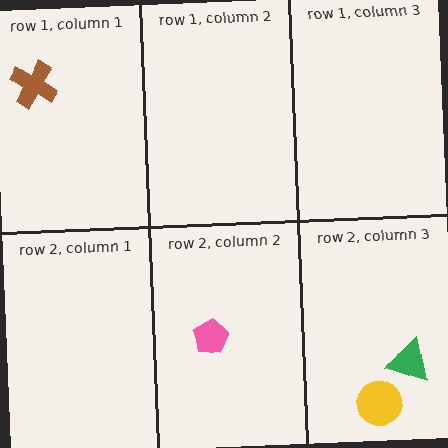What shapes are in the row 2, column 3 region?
The green triangle, the yellow circle.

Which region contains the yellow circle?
The row 2, column 3 region.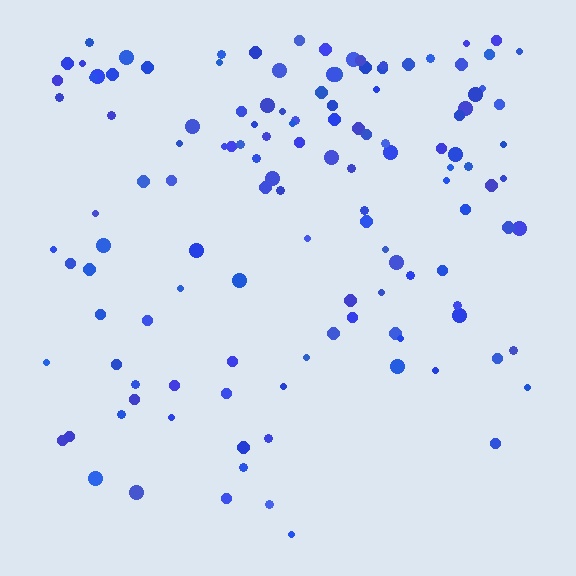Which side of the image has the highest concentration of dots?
The top.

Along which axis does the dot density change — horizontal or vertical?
Vertical.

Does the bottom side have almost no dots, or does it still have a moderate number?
Still a moderate number, just noticeably fewer than the top.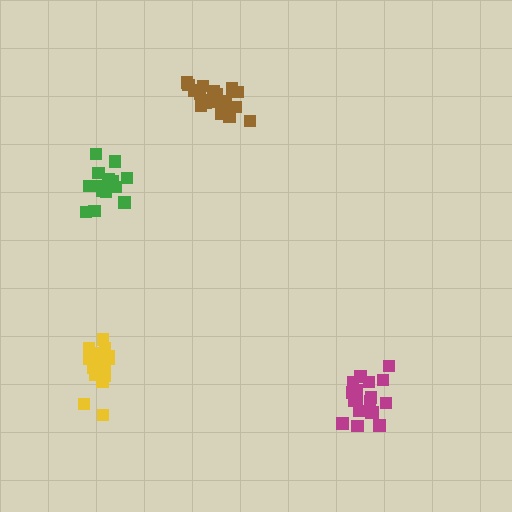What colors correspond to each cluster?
The clusters are colored: yellow, green, brown, magenta.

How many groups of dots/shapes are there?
There are 4 groups.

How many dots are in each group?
Group 1: 18 dots, Group 2: 16 dots, Group 3: 20 dots, Group 4: 19 dots (73 total).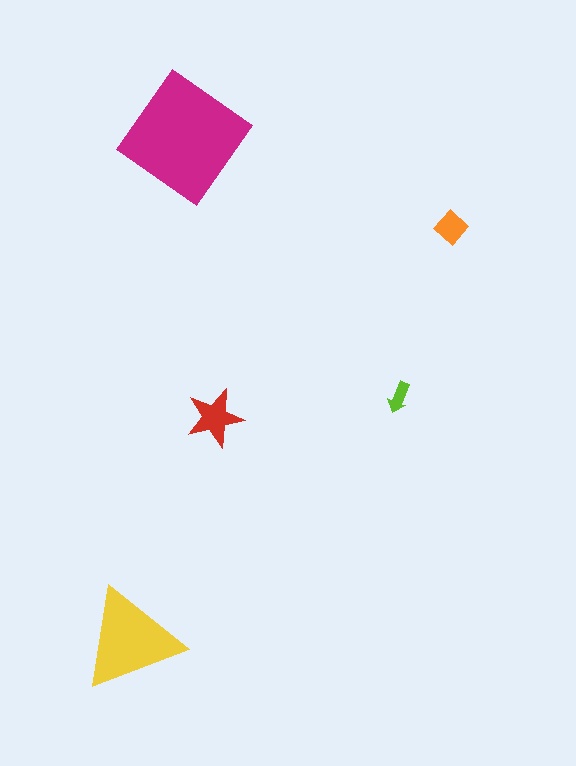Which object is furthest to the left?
The yellow triangle is leftmost.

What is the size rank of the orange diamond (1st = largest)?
4th.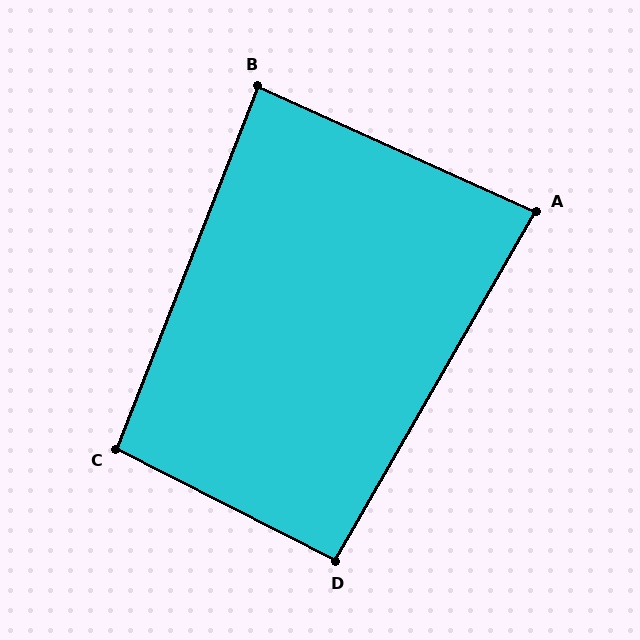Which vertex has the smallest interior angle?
A, at approximately 84 degrees.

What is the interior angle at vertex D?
Approximately 93 degrees (approximately right).